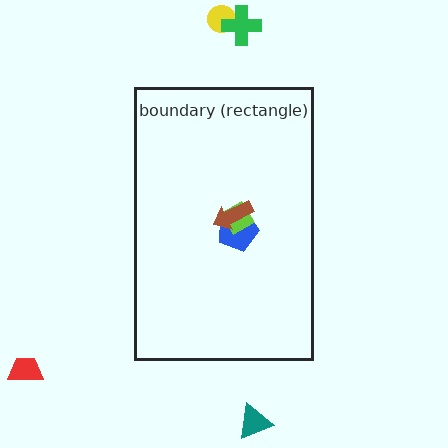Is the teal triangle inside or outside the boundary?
Outside.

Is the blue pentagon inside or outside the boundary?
Inside.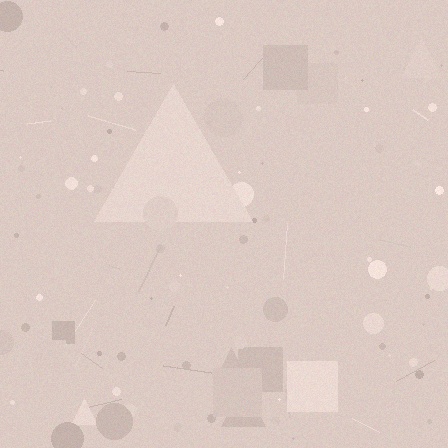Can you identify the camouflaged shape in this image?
The camouflaged shape is a triangle.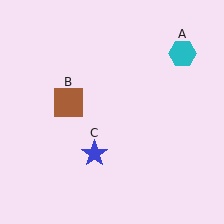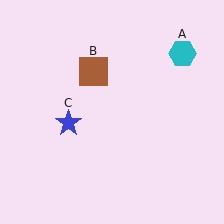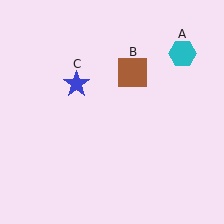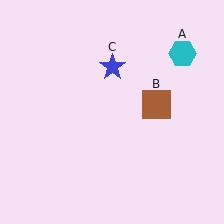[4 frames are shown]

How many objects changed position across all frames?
2 objects changed position: brown square (object B), blue star (object C).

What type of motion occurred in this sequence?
The brown square (object B), blue star (object C) rotated clockwise around the center of the scene.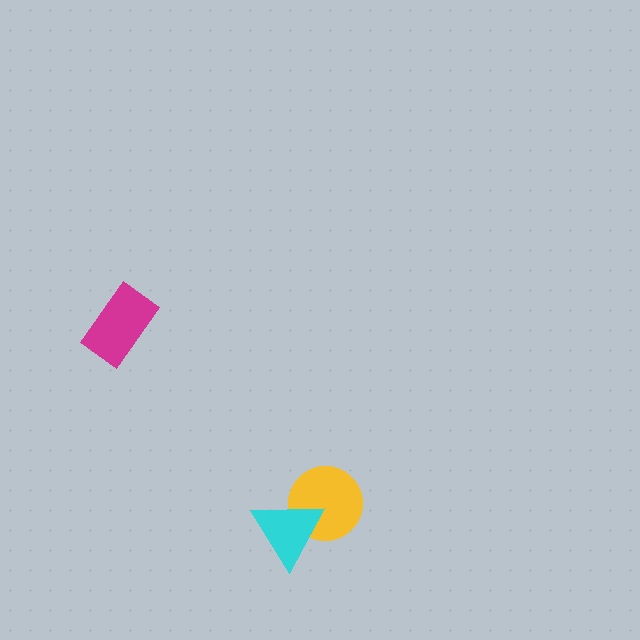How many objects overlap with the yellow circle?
1 object overlaps with the yellow circle.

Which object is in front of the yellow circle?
The cyan triangle is in front of the yellow circle.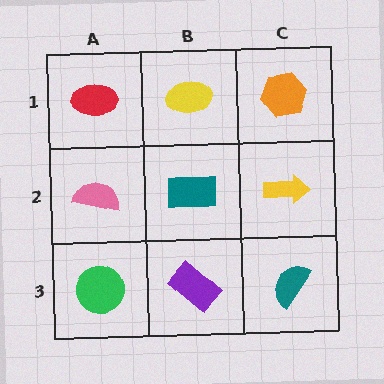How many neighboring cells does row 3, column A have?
2.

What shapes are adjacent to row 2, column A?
A red ellipse (row 1, column A), a green circle (row 3, column A), a teal rectangle (row 2, column B).